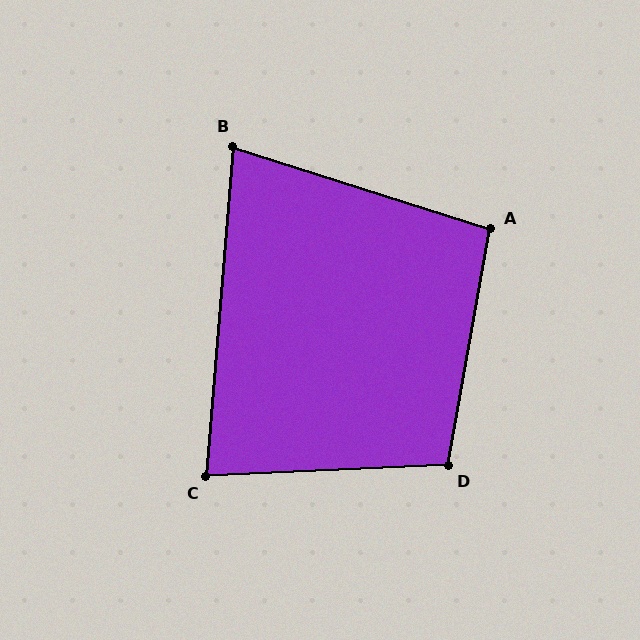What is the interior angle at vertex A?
Approximately 97 degrees (obtuse).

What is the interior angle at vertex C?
Approximately 83 degrees (acute).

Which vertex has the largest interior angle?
D, at approximately 103 degrees.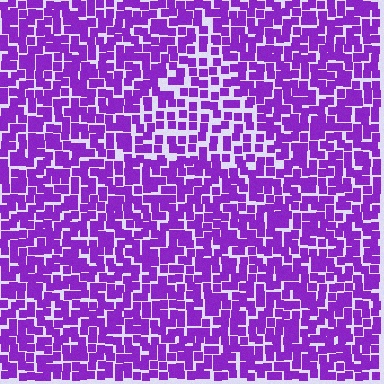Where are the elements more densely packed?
The elements are more densely packed outside the triangle boundary.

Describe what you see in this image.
The image contains small purple elements arranged at two different densities. A triangle-shaped region is visible where the elements are less densely packed than the surrounding area.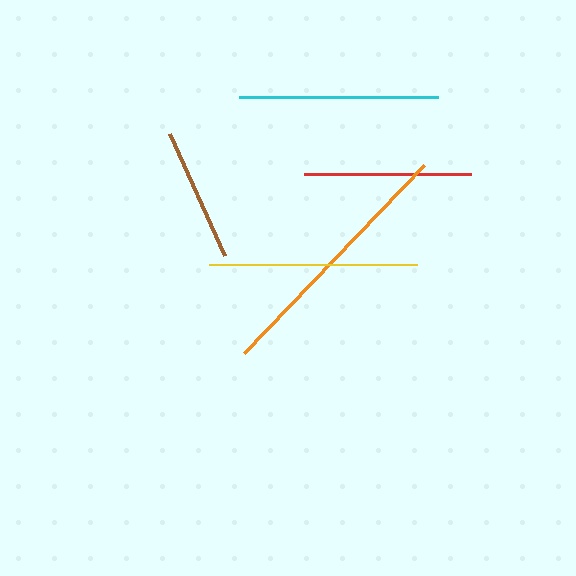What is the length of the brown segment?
The brown segment is approximately 133 pixels long.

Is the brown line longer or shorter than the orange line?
The orange line is longer than the brown line.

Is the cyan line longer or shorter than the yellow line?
The yellow line is longer than the cyan line.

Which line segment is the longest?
The orange line is the longest at approximately 261 pixels.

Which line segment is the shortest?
The brown line is the shortest at approximately 133 pixels.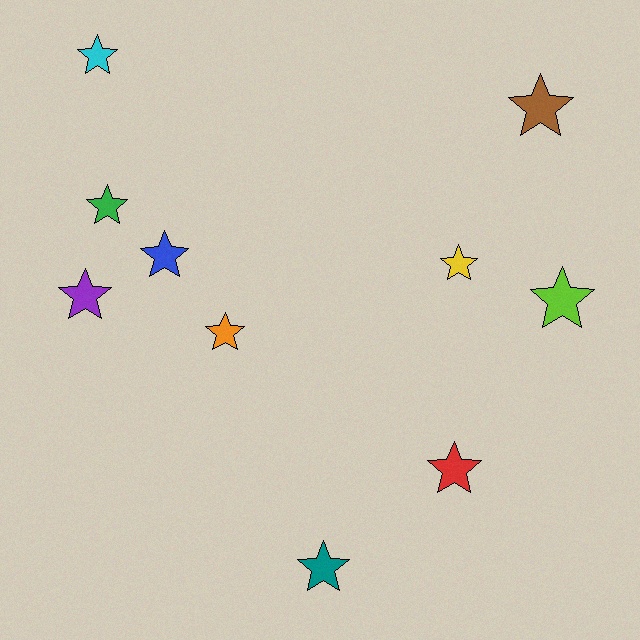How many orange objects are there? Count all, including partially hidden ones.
There is 1 orange object.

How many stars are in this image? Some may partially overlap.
There are 10 stars.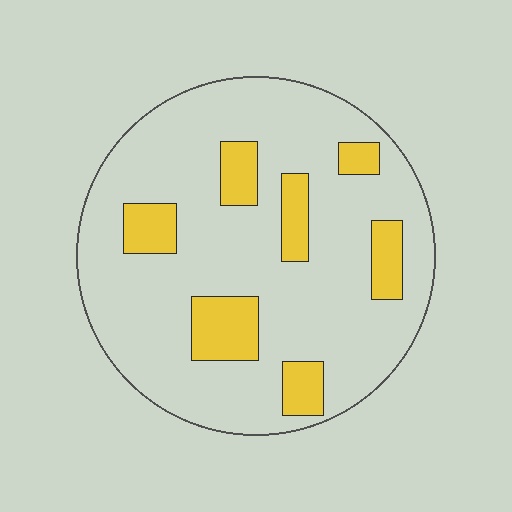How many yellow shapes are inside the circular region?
7.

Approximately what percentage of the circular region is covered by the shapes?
Approximately 20%.